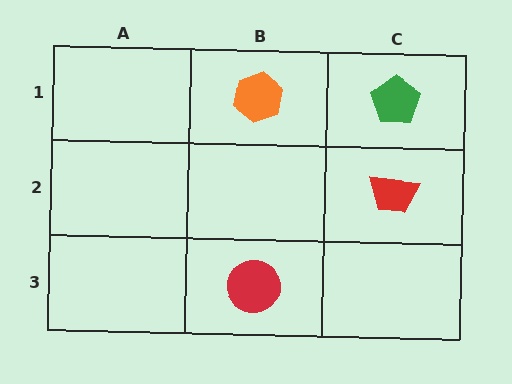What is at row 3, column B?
A red circle.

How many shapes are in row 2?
1 shape.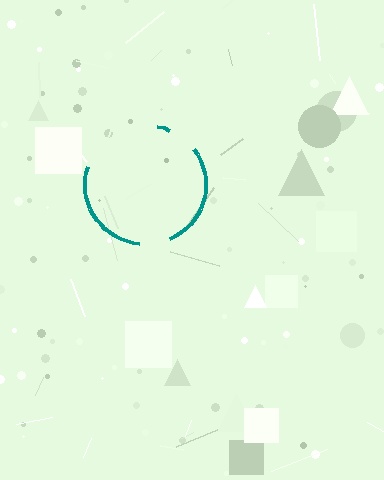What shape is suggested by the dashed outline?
The dashed outline suggests a circle.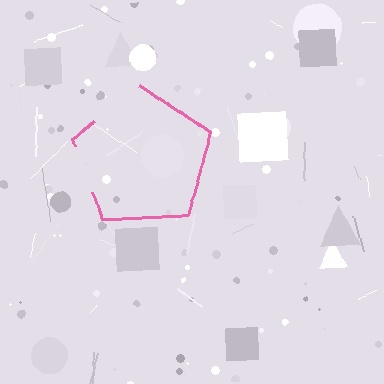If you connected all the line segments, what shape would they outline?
They would outline a pentagon.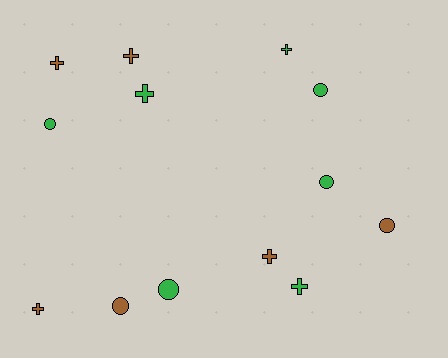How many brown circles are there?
There are 2 brown circles.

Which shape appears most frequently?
Cross, with 7 objects.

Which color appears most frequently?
Green, with 7 objects.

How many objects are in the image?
There are 13 objects.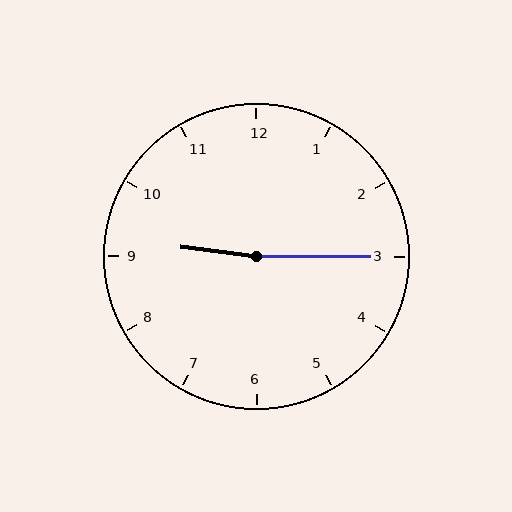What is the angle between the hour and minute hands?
Approximately 172 degrees.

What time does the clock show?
9:15.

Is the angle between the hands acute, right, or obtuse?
It is obtuse.